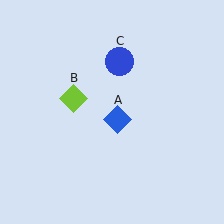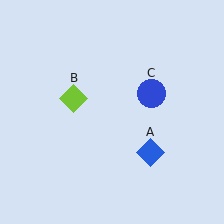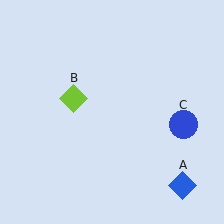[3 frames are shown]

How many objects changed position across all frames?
2 objects changed position: blue diamond (object A), blue circle (object C).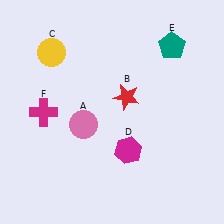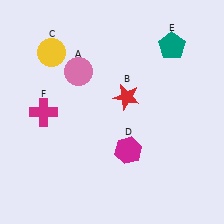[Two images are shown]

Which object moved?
The pink circle (A) moved up.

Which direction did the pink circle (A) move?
The pink circle (A) moved up.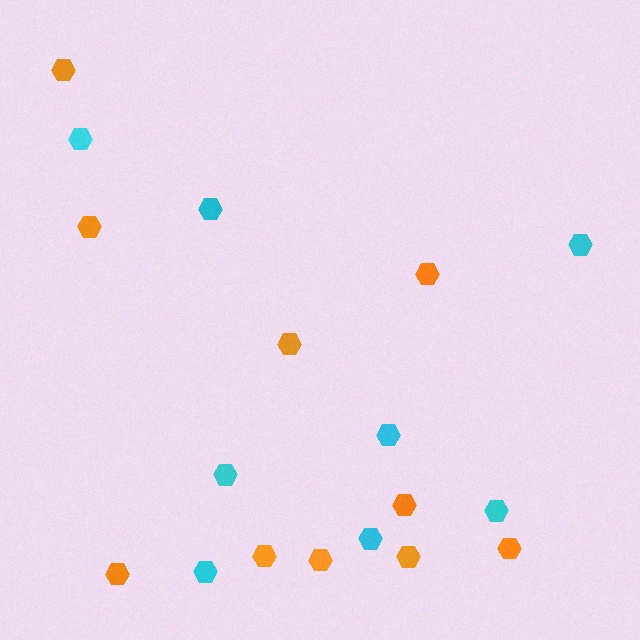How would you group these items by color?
There are 2 groups: one group of orange hexagons (10) and one group of cyan hexagons (8).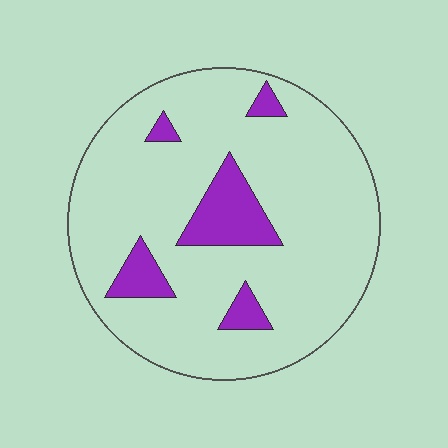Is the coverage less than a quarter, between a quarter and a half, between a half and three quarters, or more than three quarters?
Less than a quarter.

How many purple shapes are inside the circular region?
5.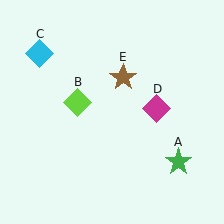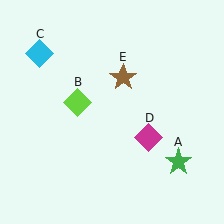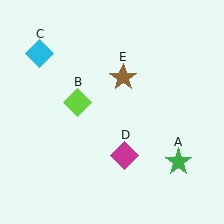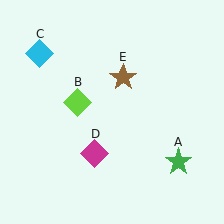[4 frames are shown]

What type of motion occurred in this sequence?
The magenta diamond (object D) rotated clockwise around the center of the scene.